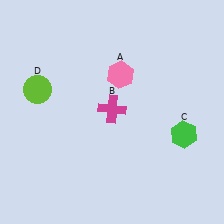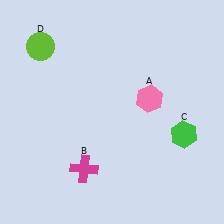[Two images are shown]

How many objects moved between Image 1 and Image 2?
3 objects moved between the two images.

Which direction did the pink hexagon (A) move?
The pink hexagon (A) moved right.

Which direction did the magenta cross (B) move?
The magenta cross (B) moved down.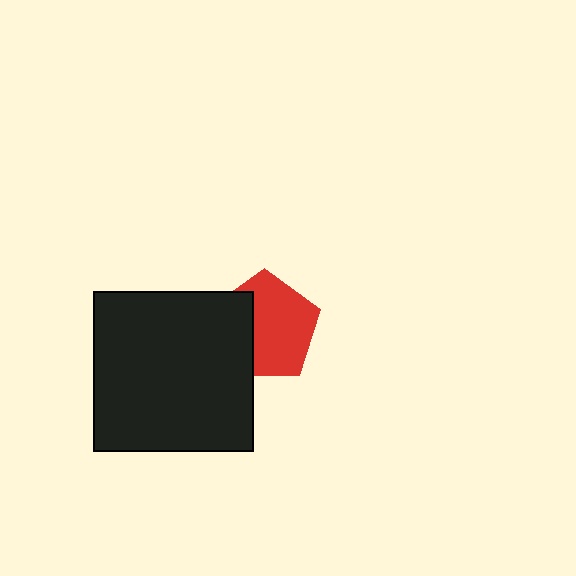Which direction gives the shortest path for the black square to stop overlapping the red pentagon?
Moving left gives the shortest separation.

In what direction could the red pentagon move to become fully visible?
The red pentagon could move right. That would shift it out from behind the black square entirely.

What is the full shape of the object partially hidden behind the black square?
The partially hidden object is a red pentagon.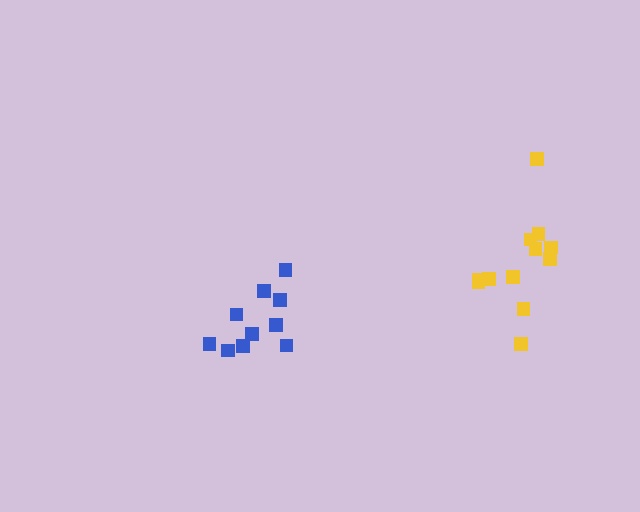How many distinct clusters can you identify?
There are 2 distinct clusters.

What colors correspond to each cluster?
The clusters are colored: yellow, blue.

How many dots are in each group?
Group 1: 12 dots, Group 2: 11 dots (23 total).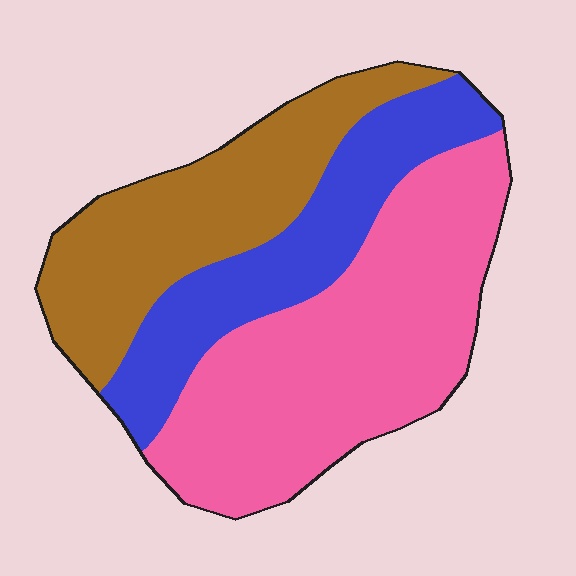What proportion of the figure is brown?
Brown takes up about one third (1/3) of the figure.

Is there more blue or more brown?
Brown.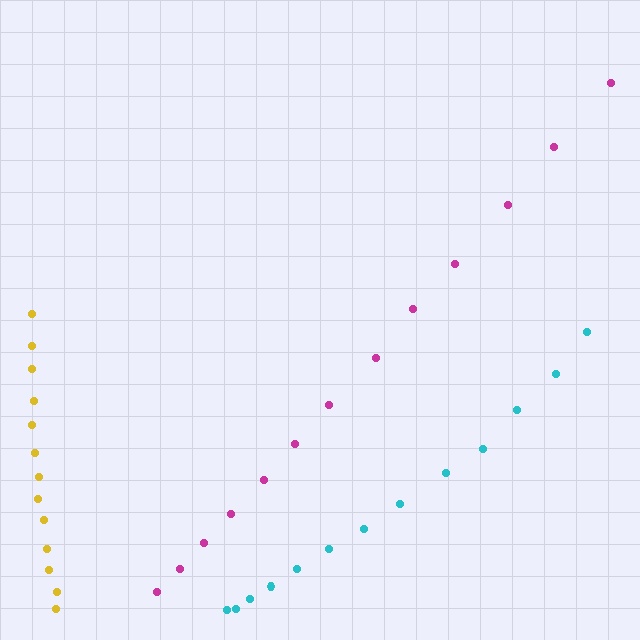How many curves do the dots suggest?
There are 3 distinct paths.